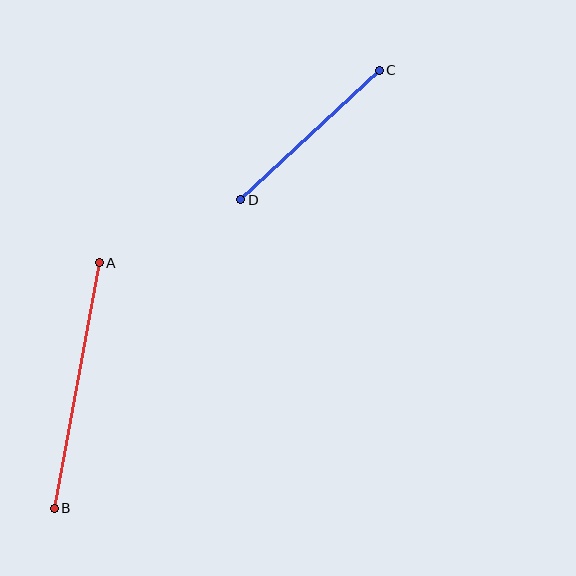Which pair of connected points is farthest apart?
Points A and B are farthest apart.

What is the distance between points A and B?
The distance is approximately 250 pixels.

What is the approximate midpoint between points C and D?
The midpoint is at approximately (310, 135) pixels.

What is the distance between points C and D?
The distance is approximately 190 pixels.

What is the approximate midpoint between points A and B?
The midpoint is at approximately (77, 385) pixels.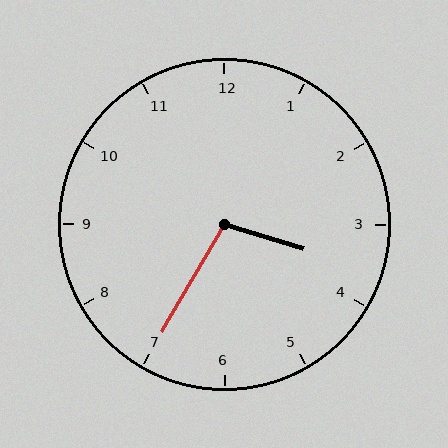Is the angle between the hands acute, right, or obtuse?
It is obtuse.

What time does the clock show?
3:35.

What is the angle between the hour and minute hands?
Approximately 102 degrees.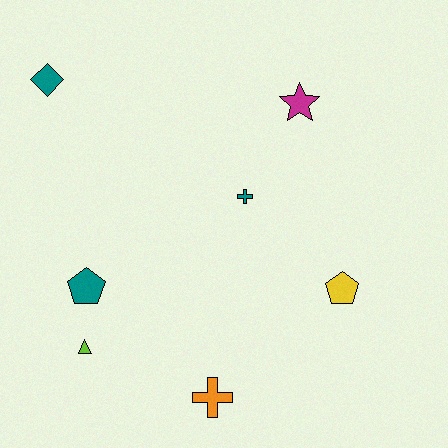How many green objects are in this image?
There are no green objects.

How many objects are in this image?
There are 7 objects.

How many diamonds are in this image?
There is 1 diamond.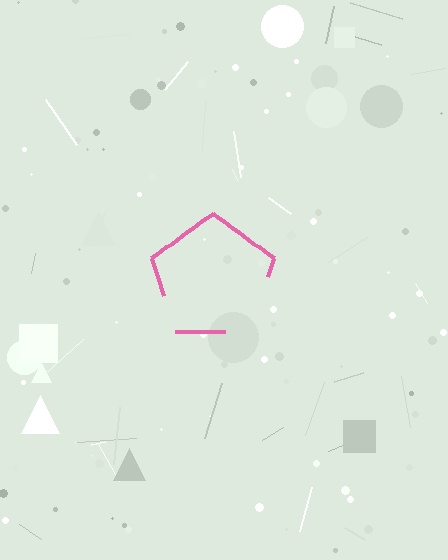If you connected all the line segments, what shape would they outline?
They would outline a pentagon.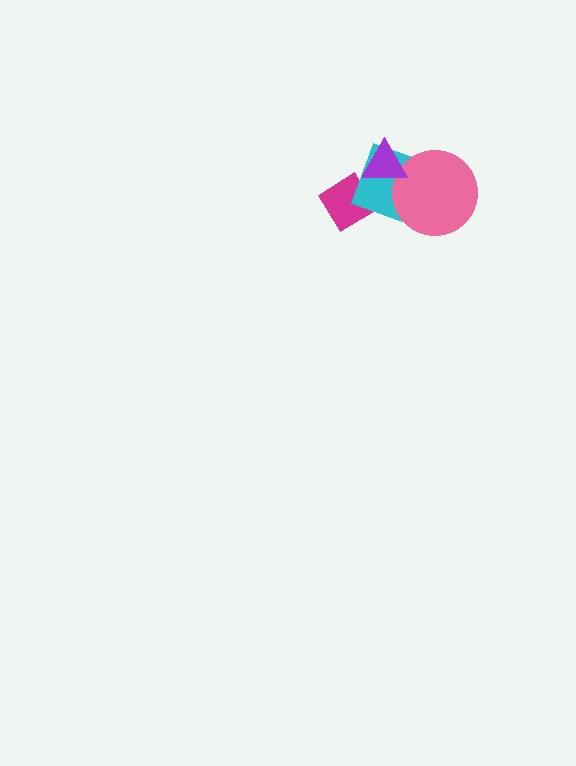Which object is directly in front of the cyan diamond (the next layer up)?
The pink circle is directly in front of the cyan diamond.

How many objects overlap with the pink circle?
2 objects overlap with the pink circle.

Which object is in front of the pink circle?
The purple triangle is in front of the pink circle.